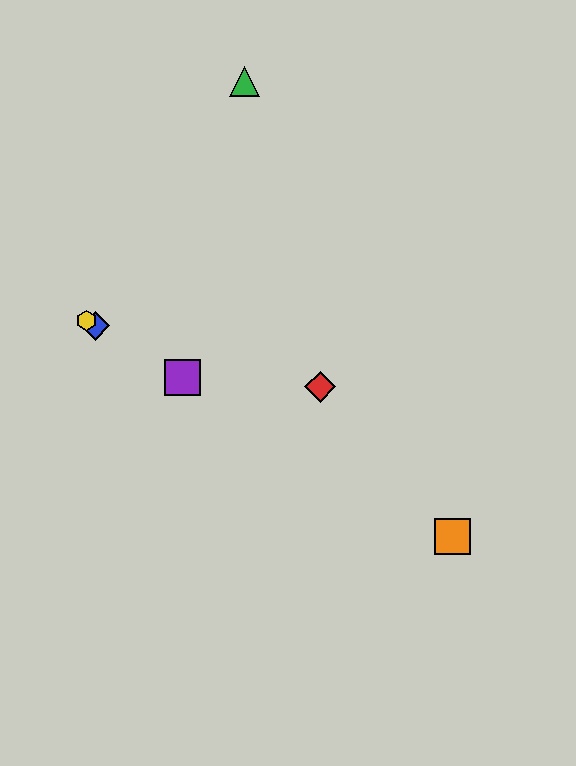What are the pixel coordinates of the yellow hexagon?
The yellow hexagon is at (87, 321).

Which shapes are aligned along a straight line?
The blue diamond, the yellow hexagon, the purple square, the orange square are aligned along a straight line.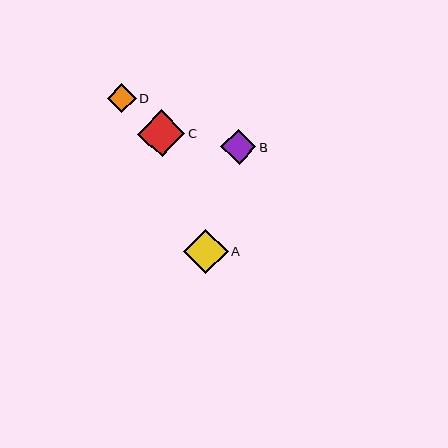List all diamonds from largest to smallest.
From largest to smallest: C, A, B, D.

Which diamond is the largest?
Diamond C is the largest with a size of approximately 47 pixels.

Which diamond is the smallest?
Diamond D is the smallest with a size of approximately 29 pixels.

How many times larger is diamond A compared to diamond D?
Diamond A is approximately 1.5 times the size of diamond D.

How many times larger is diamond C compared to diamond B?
Diamond C is approximately 1.3 times the size of diamond B.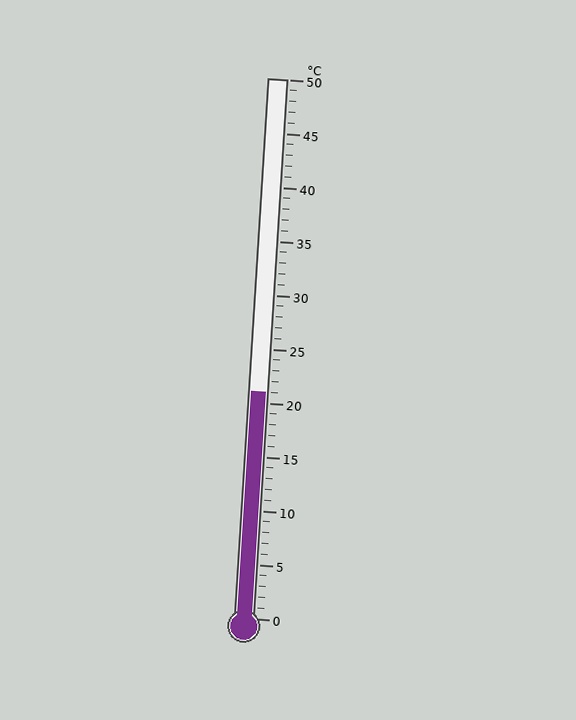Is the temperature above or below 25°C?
The temperature is below 25°C.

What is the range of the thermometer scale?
The thermometer scale ranges from 0°C to 50°C.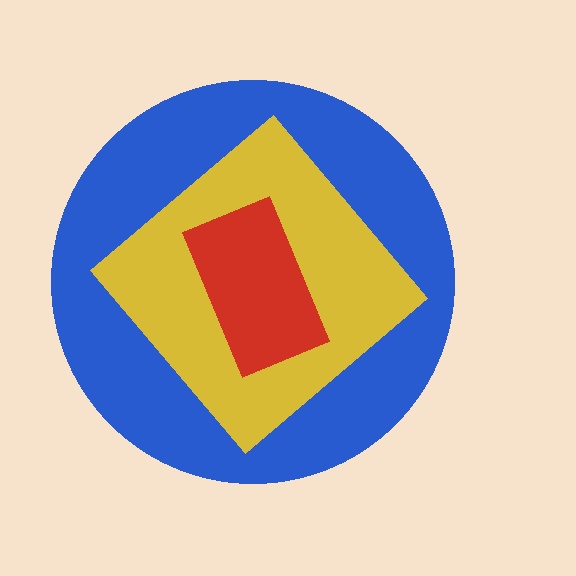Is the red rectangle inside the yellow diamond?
Yes.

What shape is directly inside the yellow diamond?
The red rectangle.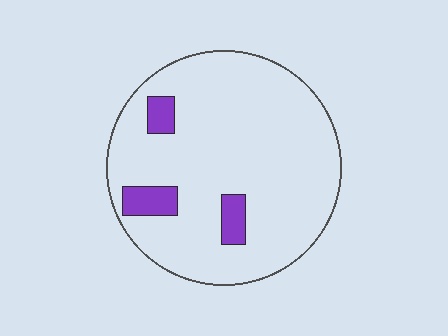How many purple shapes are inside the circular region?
3.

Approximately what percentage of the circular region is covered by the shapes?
Approximately 10%.